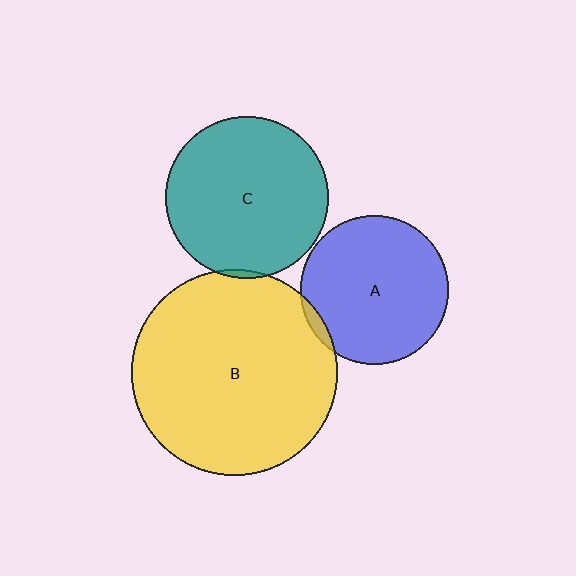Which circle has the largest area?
Circle B (yellow).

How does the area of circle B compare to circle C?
Approximately 1.6 times.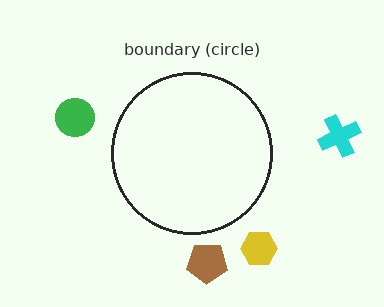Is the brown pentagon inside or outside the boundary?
Outside.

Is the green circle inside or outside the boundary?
Outside.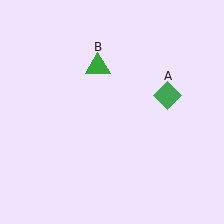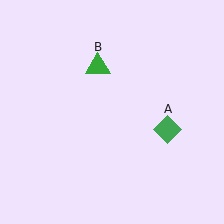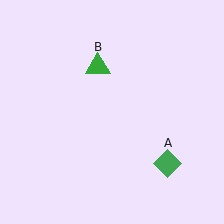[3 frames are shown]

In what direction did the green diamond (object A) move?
The green diamond (object A) moved down.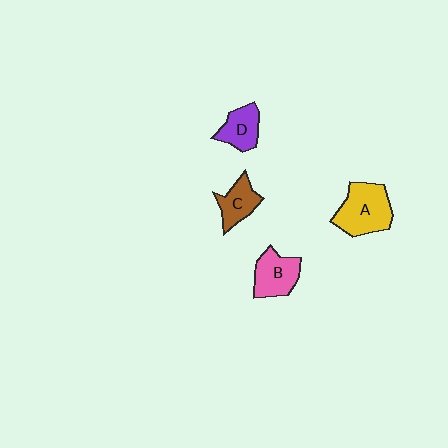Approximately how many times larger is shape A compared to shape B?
Approximately 1.4 times.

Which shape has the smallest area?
Shape C (brown).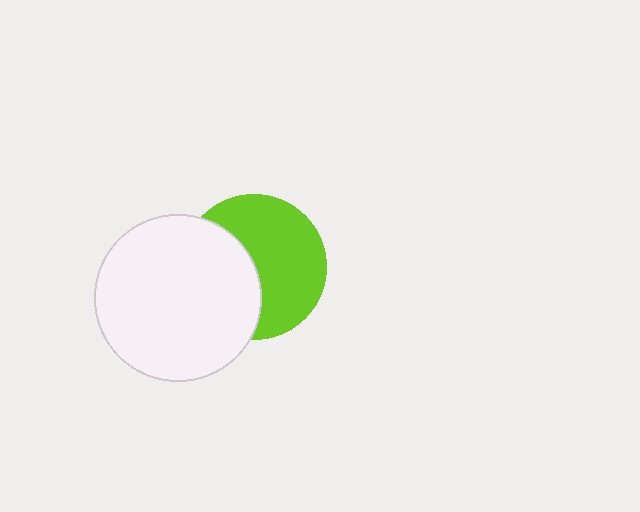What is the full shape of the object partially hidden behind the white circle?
The partially hidden object is a lime circle.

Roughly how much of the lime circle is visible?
About half of it is visible (roughly 58%).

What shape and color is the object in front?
The object in front is a white circle.